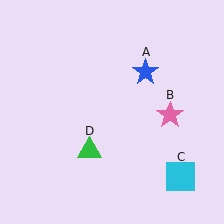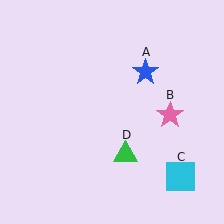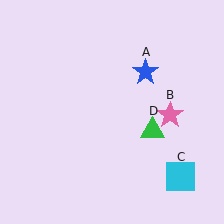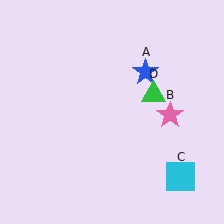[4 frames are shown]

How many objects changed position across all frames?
1 object changed position: green triangle (object D).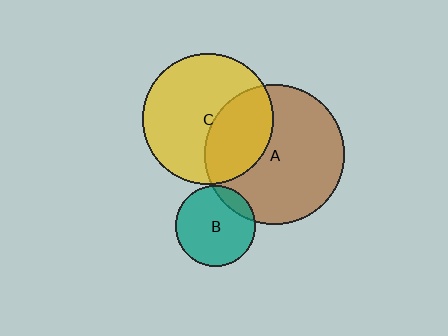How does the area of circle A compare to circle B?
Approximately 3.0 times.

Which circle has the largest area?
Circle A (brown).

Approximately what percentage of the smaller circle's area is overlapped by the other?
Approximately 35%.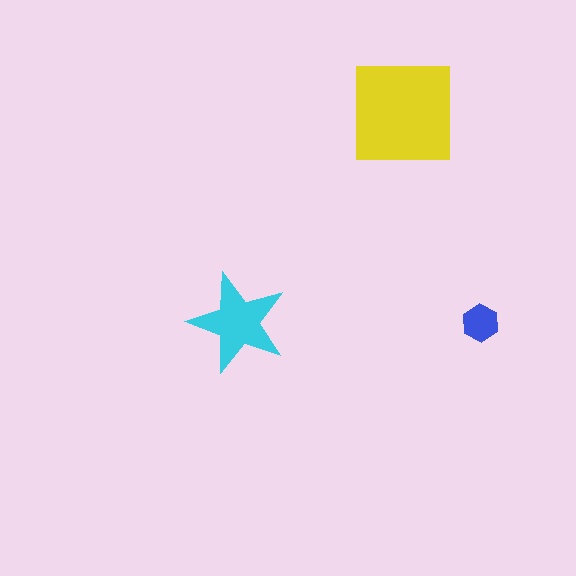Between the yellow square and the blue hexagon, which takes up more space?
The yellow square.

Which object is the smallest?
The blue hexagon.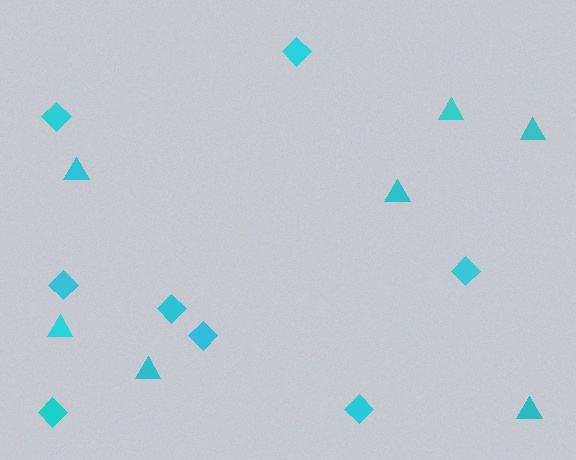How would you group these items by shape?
There are 2 groups: one group of triangles (7) and one group of diamonds (8).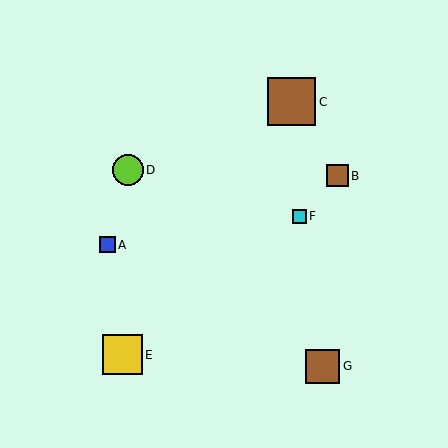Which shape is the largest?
The brown square (labeled C) is the largest.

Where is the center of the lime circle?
The center of the lime circle is at (128, 170).